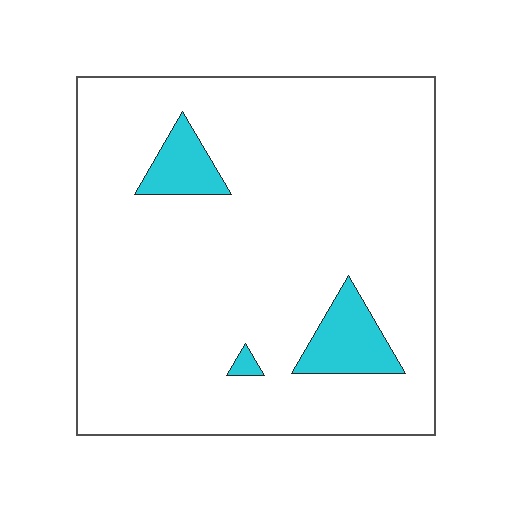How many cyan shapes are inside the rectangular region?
3.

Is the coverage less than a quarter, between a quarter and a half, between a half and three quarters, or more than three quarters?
Less than a quarter.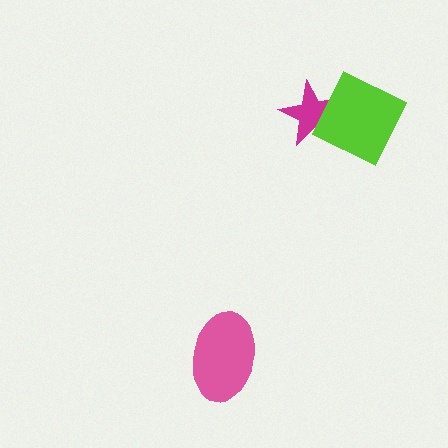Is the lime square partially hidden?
No, no other shape covers it.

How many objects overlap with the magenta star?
1 object overlaps with the magenta star.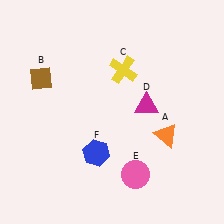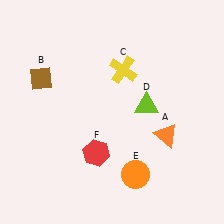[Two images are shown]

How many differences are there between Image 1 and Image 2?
There are 3 differences between the two images.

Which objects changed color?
D changed from magenta to lime. E changed from pink to orange. F changed from blue to red.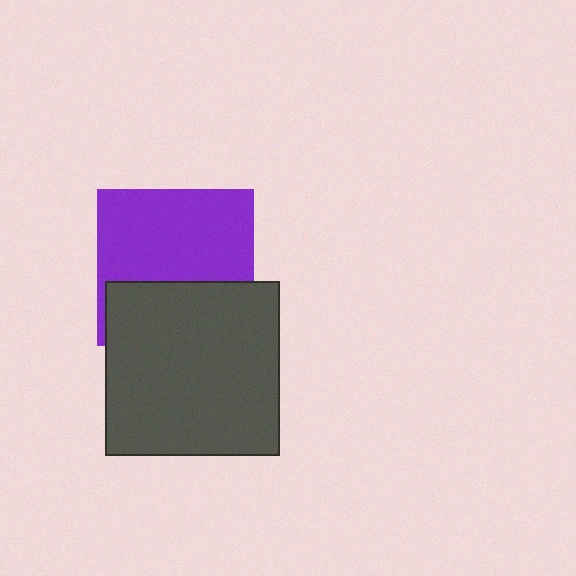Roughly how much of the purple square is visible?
About half of it is visible (roughly 61%).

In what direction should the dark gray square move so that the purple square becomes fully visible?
The dark gray square should move down. That is the shortest direction to clear the overlap and leave the purple square fully visible.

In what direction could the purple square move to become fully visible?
The purple square could move up. That would shift it out from behind the dark gray square entirely.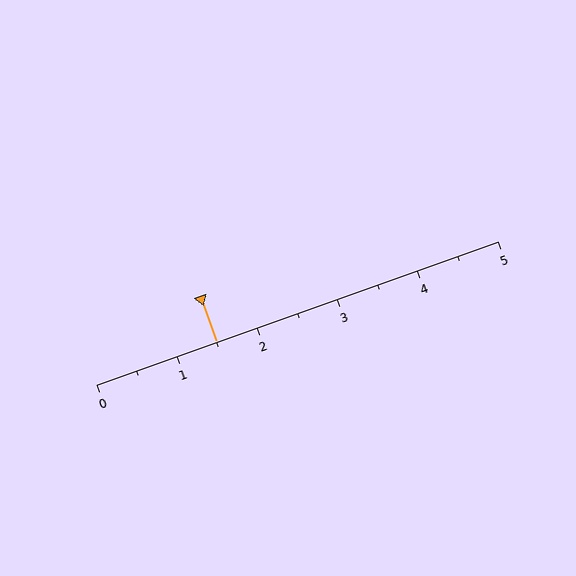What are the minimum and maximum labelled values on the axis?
The axis runs from 0 to 5.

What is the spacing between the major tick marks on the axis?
The major ticks are spaced 1 apart.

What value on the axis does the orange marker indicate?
The marker indicates approximately 1.5.